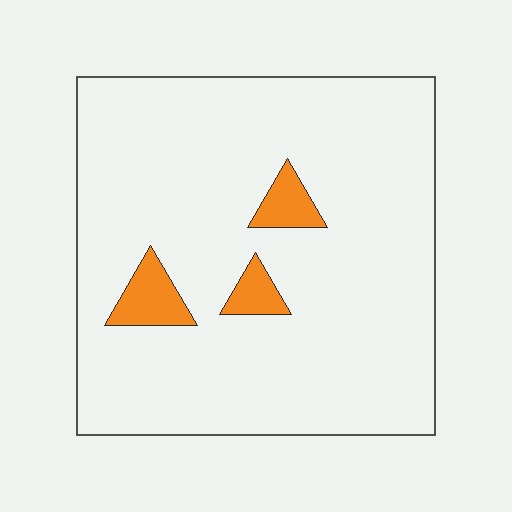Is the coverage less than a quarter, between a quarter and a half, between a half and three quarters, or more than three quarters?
Less than a quarter.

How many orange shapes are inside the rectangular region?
3.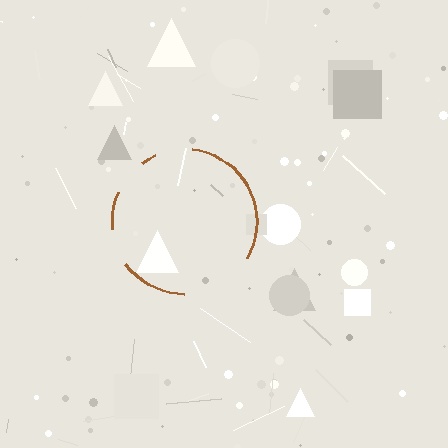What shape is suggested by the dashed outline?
The dashed outline suggests a circle.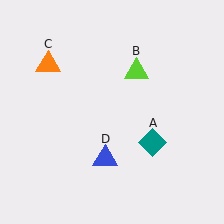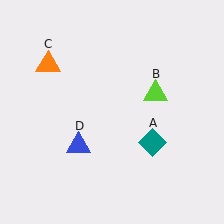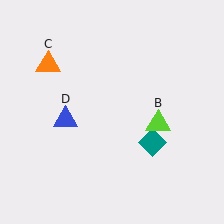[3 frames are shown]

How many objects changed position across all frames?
2 objects changed position: lime triangle (object B), blue triangle (object D).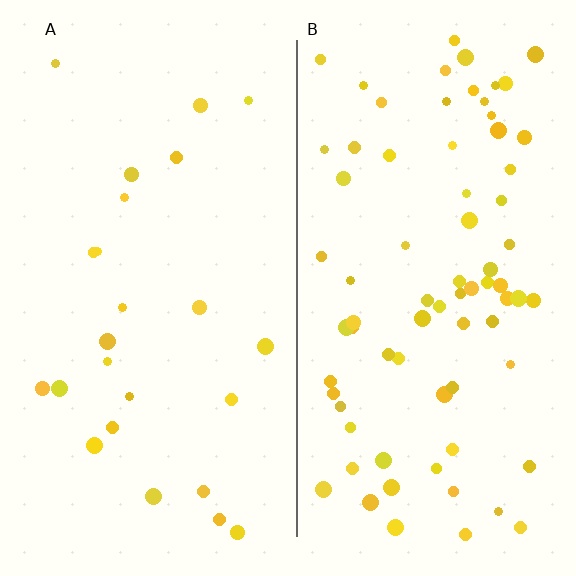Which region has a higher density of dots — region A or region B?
B (the right).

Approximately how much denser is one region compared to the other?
Approximately 3.1× — region B over region A.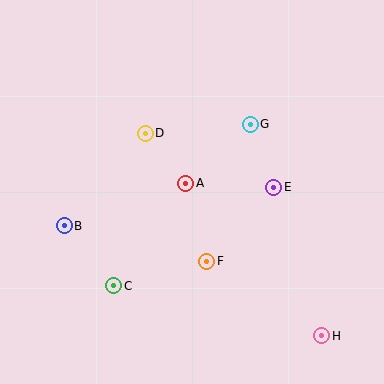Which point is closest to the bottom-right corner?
Point H is closest to the bottom-right corner.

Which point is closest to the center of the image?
Point A at (186, 183) is closest to the center.